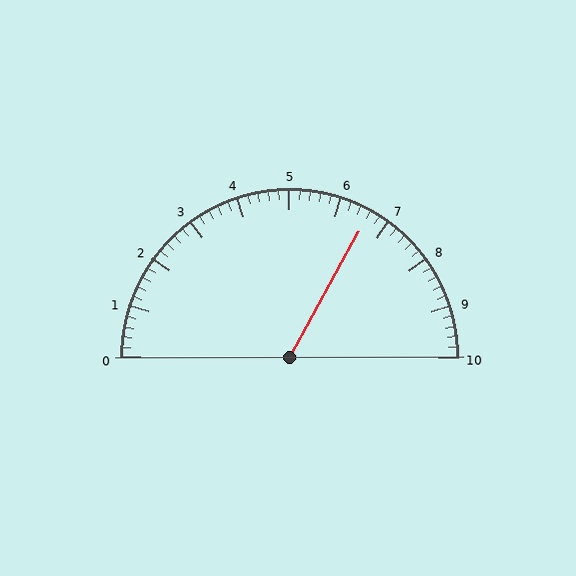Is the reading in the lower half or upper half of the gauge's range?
The reading is in the upper half of the range (0 to 10).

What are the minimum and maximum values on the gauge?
The gauge ranges from 0 to 10.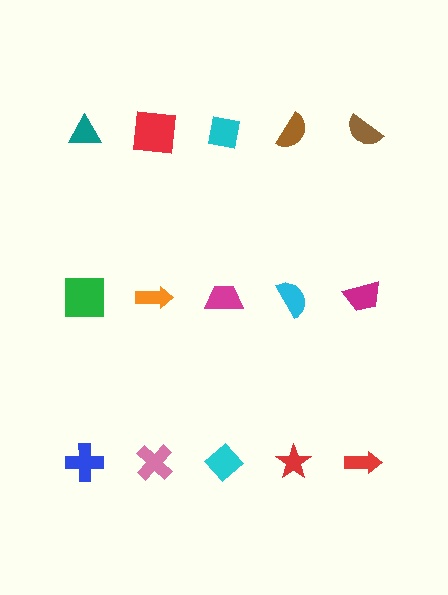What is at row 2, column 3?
A magenta trapezoid.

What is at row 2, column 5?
A magenta trapezoid.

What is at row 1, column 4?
A brown semicircle.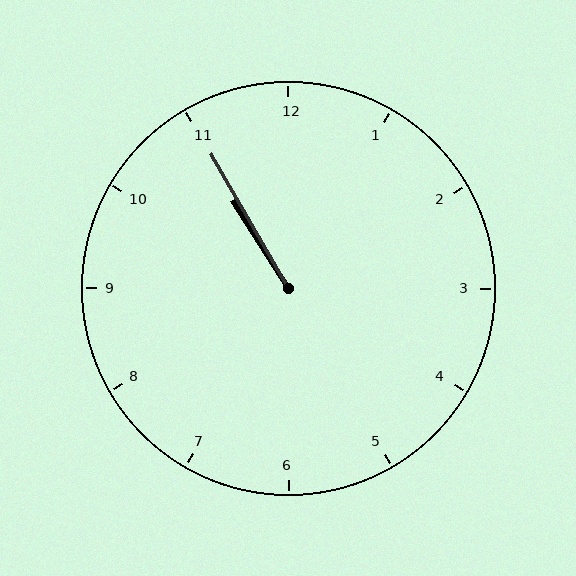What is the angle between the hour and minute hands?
Approximately 2 degrees.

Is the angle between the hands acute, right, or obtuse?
It is acute.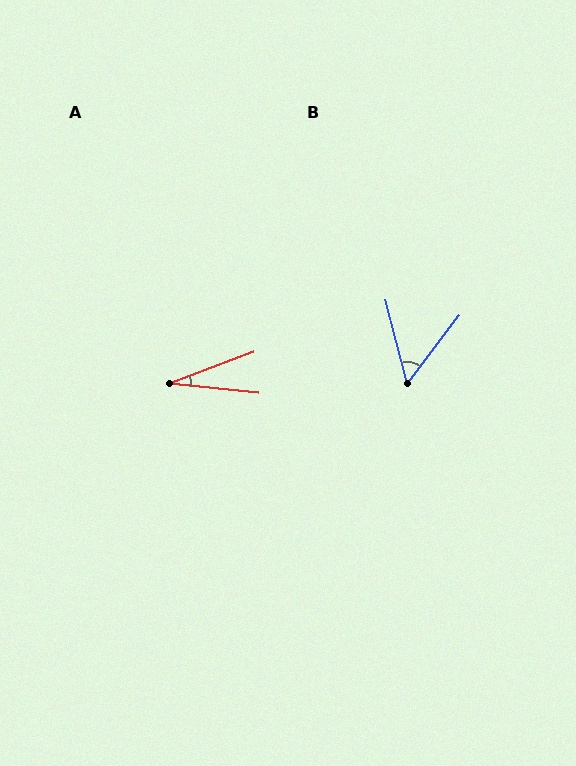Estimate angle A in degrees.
Approximately 26 degrees.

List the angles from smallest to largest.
A (26°), B (52°).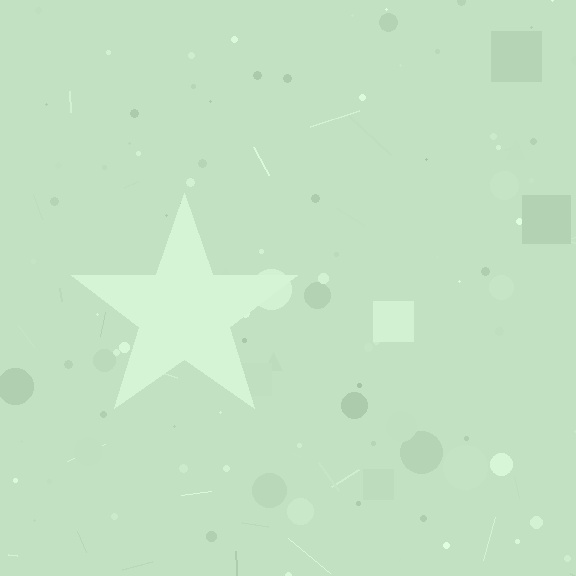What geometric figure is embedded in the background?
A star is embedded in the background.